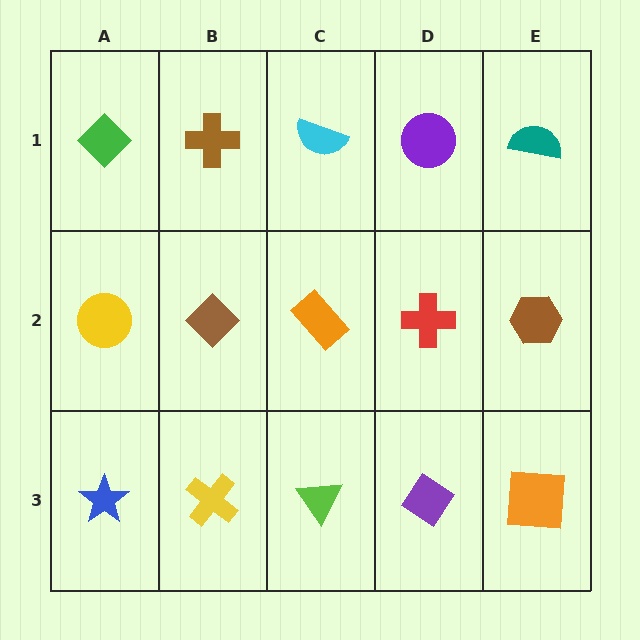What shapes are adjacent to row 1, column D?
A red cross (row 2, column D), a cyan semicircle (row 1, column C), a teal semicircle (row 1, column E).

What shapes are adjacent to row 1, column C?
An orange rectangle (row 2, column C), a brown cross (row 1, column B), a purple circle (row 1, column D).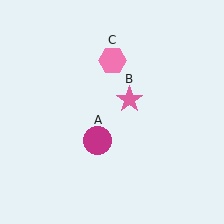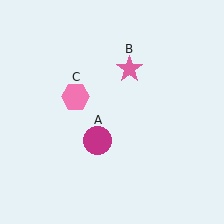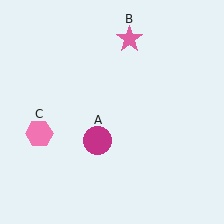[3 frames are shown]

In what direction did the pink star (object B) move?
The pink star (object B) moved up.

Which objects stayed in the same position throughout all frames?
Magenta circle (object A) remained stationary.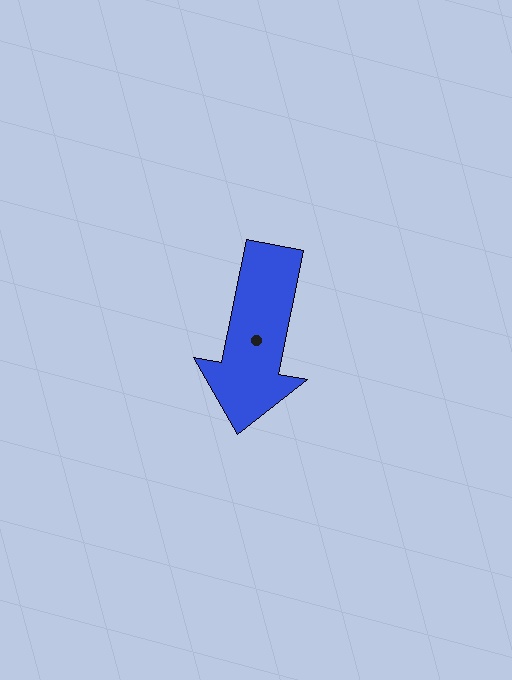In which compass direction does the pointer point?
South.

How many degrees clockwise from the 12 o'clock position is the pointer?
Approximately 191 degrees.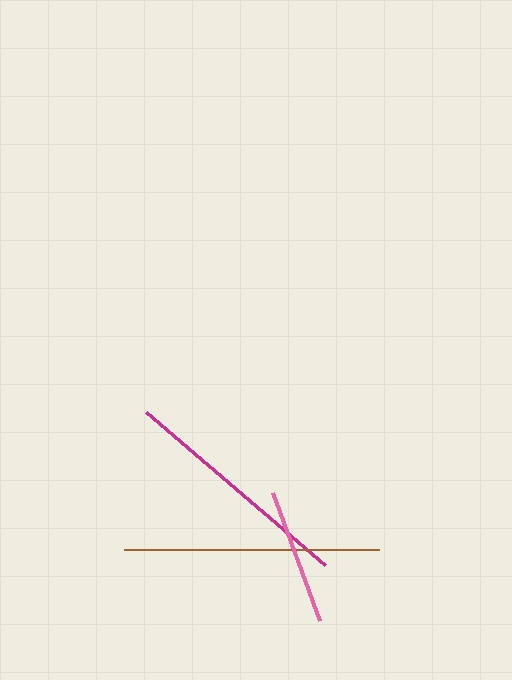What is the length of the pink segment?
The pink segment is approximately 136 pixels long.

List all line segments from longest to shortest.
From longest to shortest: brown, magenta, pink.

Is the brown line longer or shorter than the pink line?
The brown line is longer than the pink line.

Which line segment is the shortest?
The pink line is the shortest at approximately 136 pixels.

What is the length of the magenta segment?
The magenta segment is approximately 236 pixels long.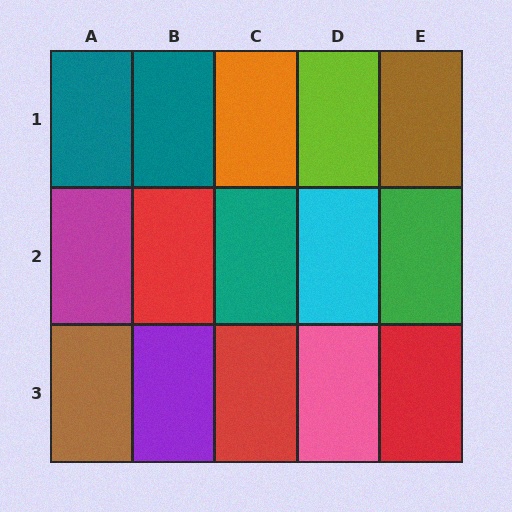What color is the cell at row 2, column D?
Cyan.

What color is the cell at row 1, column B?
Teal.